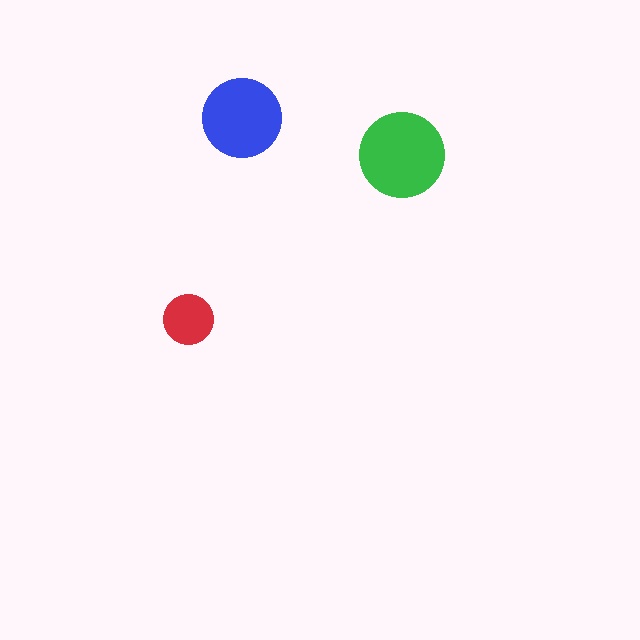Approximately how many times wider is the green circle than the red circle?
About 1.5 times wider.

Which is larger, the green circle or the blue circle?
The green one.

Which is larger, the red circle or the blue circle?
The blue one.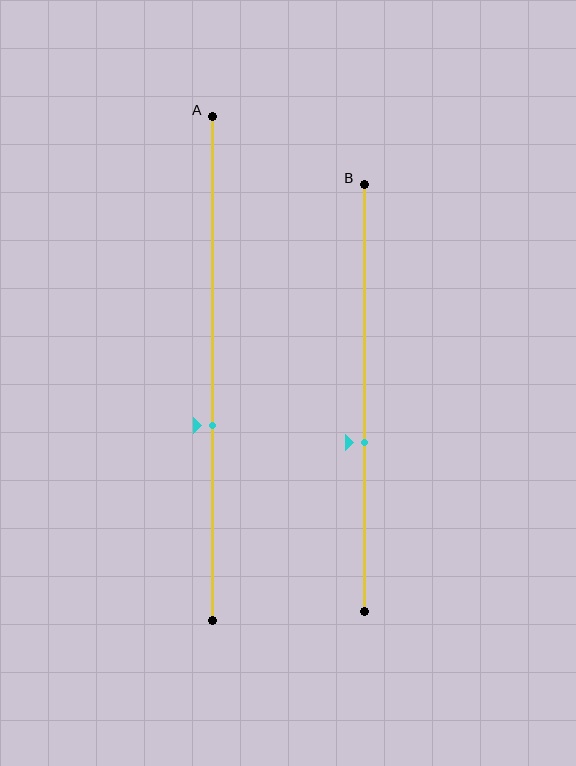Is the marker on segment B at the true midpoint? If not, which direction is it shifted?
No, the marker on segment B is shifted downward by about 10% of the segment length.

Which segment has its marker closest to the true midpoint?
Segment B has its marker closest to the true midpoint.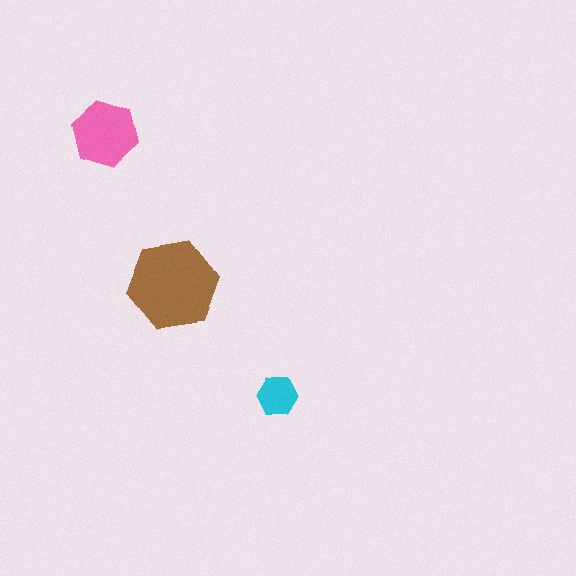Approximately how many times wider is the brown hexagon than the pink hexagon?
About 1.5 times wider.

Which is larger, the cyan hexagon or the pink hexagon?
The pink one.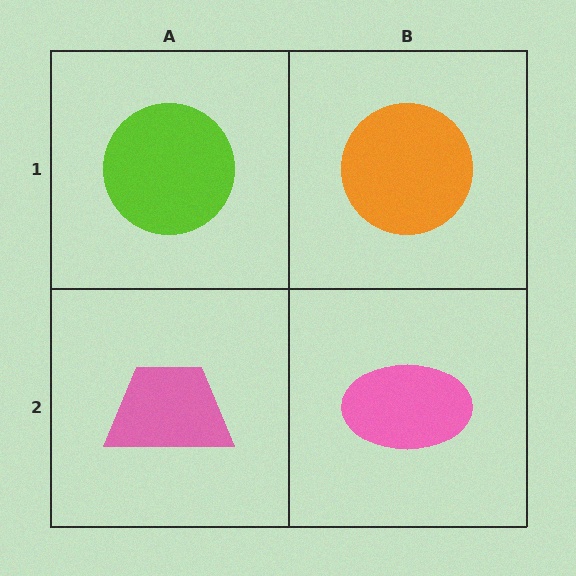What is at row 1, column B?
An orange circle.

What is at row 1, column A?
A lime circle.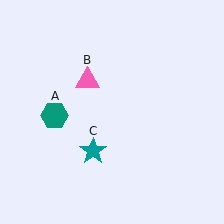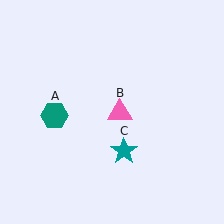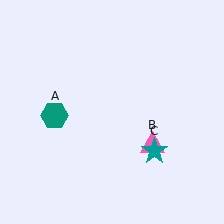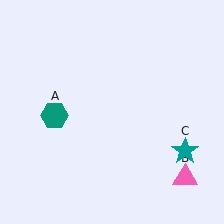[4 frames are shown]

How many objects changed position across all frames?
2 objects changed position: pink triangle (object B), teal star (object C).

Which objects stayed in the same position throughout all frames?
Teal hexagon (object A) remained stationary.